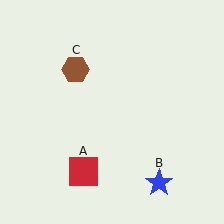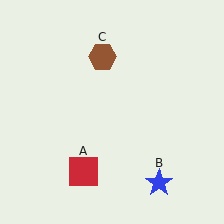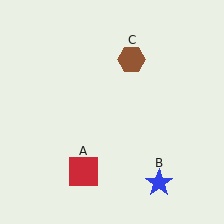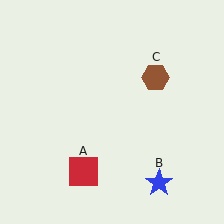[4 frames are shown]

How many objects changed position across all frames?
1 object changed position: brown hexagon (object C).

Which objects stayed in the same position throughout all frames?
Red square (object A) and blue star (object B) remained stationary.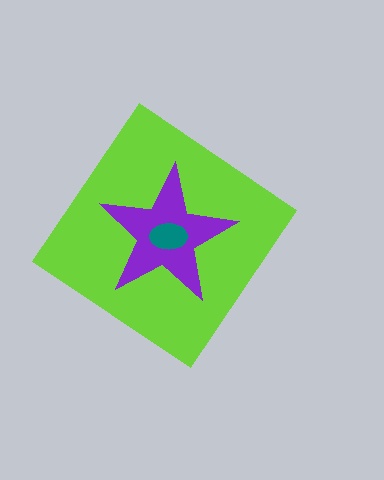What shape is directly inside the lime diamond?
The purple star.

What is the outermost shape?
The lime diamond.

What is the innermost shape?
The teal ellipse.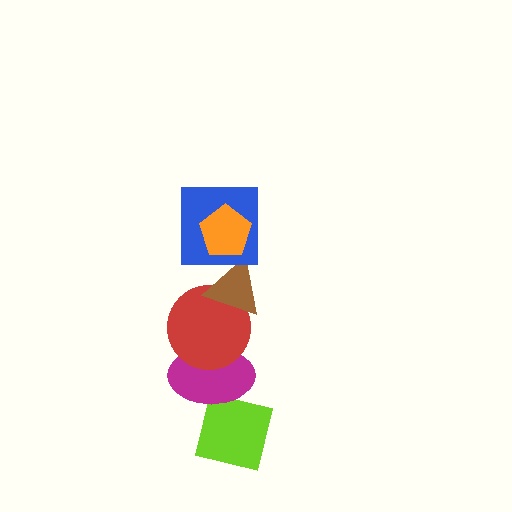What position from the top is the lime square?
The lime square is 6th from the top.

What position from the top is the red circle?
The red circle is 4th from the top.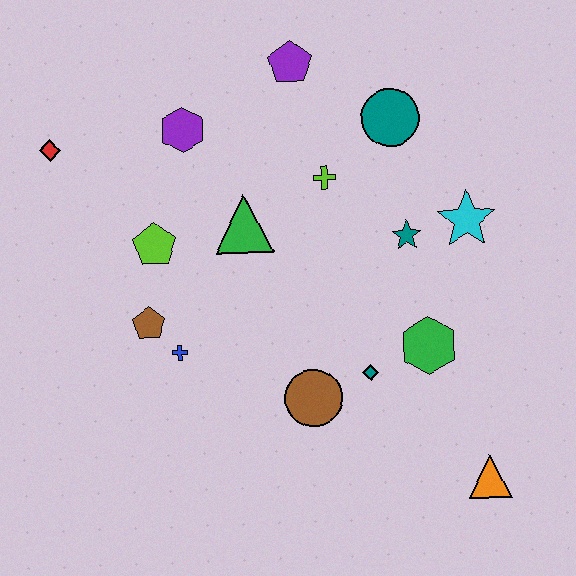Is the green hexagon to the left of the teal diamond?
No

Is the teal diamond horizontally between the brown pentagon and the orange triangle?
Yes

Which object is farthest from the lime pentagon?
The orange triangle is farthest from the lime pentagon.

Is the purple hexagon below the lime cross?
No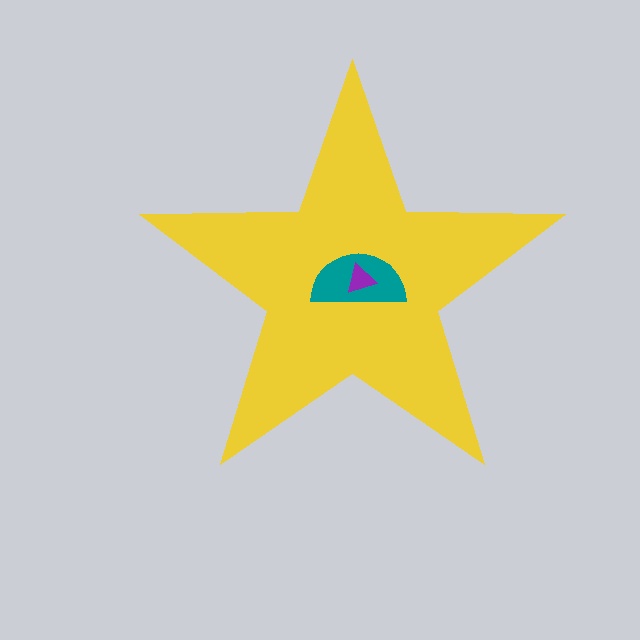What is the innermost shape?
The purple triangle.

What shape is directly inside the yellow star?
The teal semicircle.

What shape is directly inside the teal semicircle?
The purple triangle.